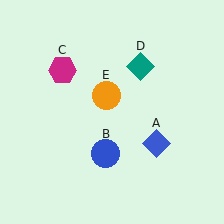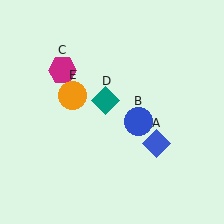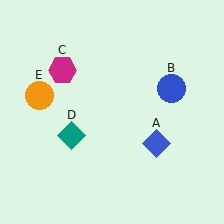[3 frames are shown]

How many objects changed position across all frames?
3 objects changed position: blue circle (object B), teal diamond (object D), orange circle (object E).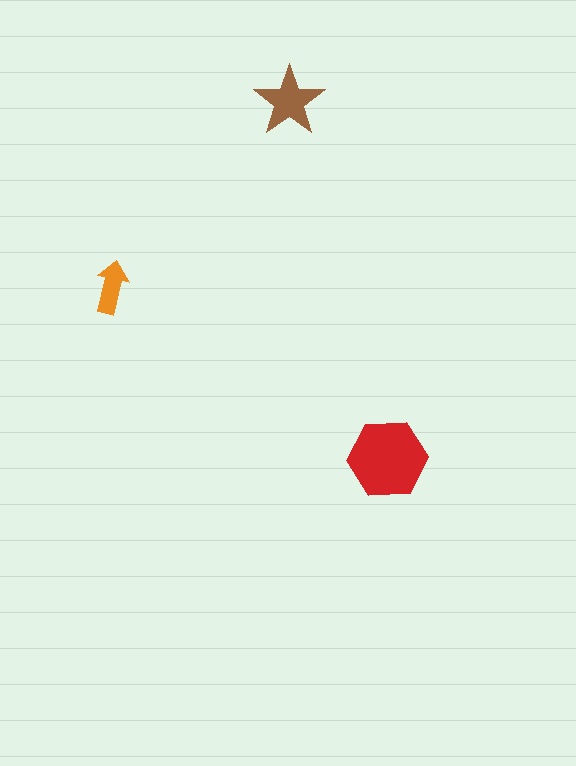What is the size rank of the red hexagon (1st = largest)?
1st.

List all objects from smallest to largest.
The orange arrow, the brown star, the red hexagon.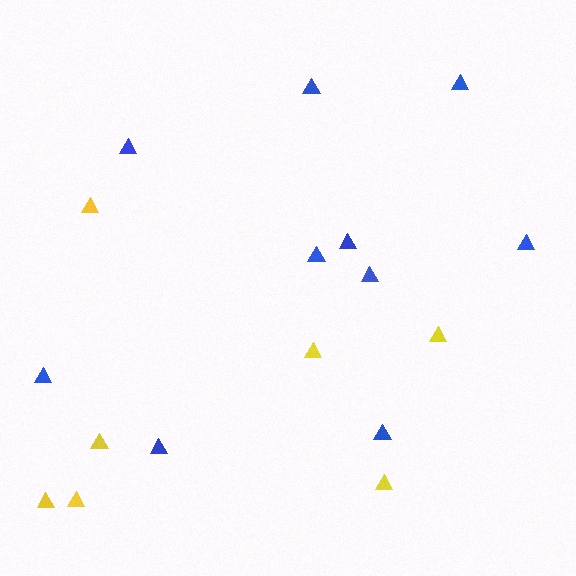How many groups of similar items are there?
There are 2 groups: one group of blue triangles (10) and one group of yellow triangles (7).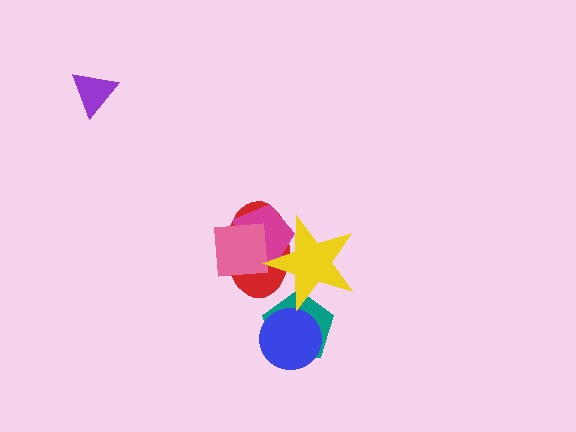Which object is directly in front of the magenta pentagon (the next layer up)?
The pink square is directly in front of the magenta pentagon.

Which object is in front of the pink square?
The yellow star is in front of the pink square.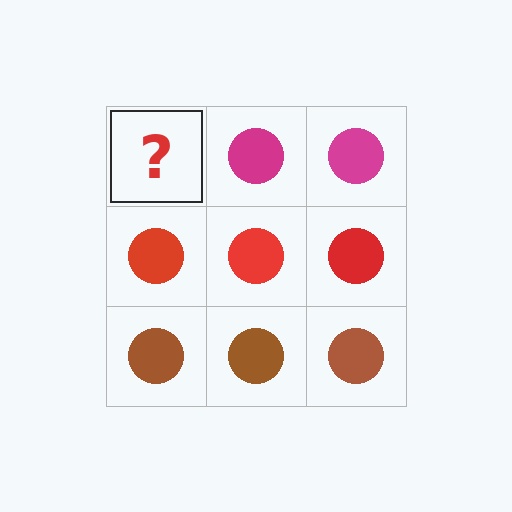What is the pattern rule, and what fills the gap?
The rule is that each row has a consistent color. The gap should be filled with a magenta circle.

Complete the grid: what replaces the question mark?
The question mark should be replaced with a magenta circle.